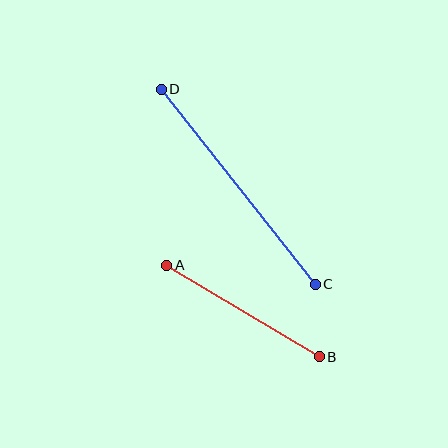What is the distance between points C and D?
The distance is approximately 249 pixels.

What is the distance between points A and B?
The distance is approximately 178 pixels.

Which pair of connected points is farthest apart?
Points C and D are farthest apart.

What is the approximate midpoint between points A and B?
The midpoint is at approximately (243, 311) pixels.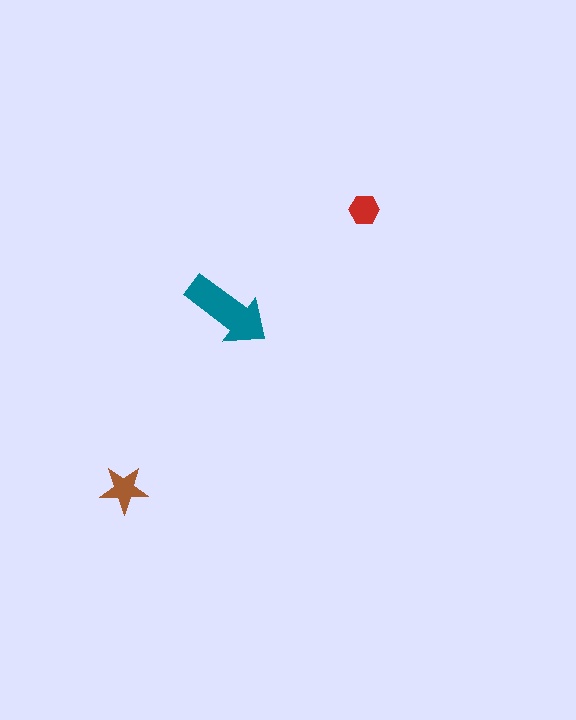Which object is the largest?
The teal arrow.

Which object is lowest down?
The brown star is bottommost.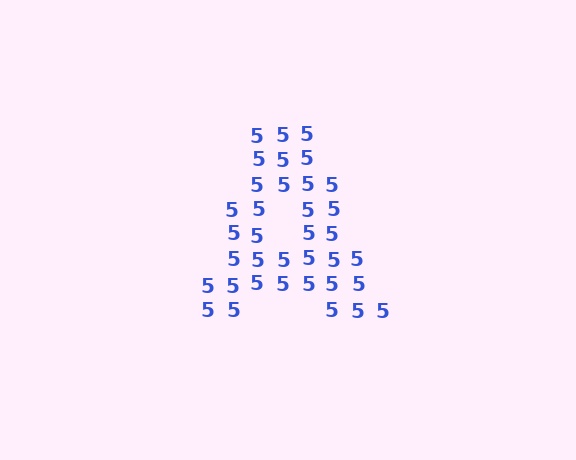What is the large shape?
The large shape is the letter A.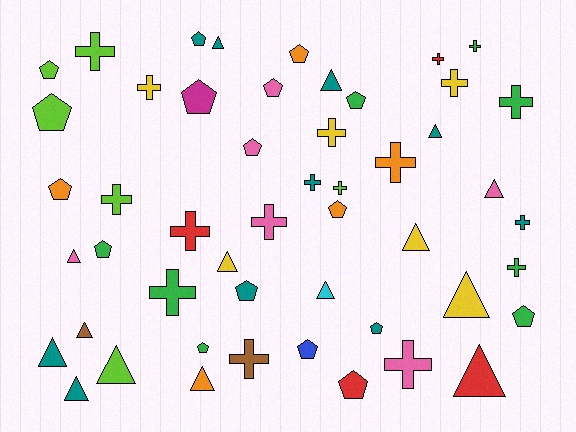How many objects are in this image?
There are 50 objects.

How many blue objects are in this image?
There is 1 blue object.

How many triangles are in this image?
There are 15 triangles.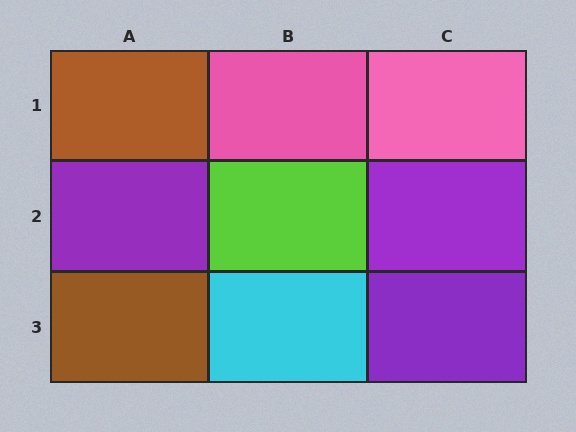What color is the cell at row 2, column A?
Purple.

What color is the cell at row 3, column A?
Brown.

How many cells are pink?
2 cells are pink.